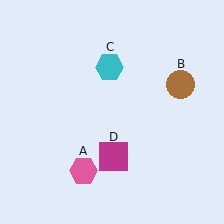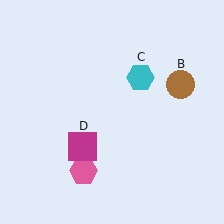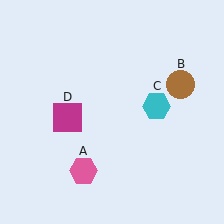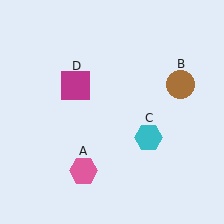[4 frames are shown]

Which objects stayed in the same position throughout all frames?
Pink hexagon (object A) and brown circle (object B) remained stationary.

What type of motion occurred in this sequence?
The cyan hexagon (object C), magenta square (object D) rotated clockwise around the center of the scene.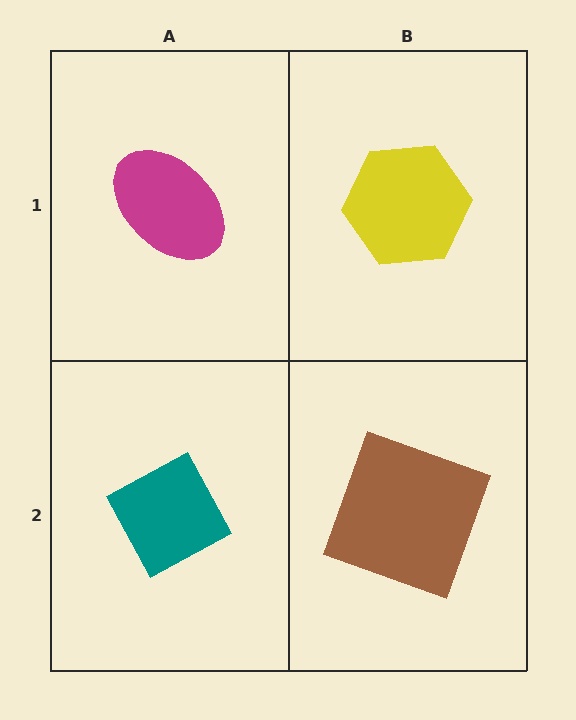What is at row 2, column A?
A teal diamond.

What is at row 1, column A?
A magenta ellipse.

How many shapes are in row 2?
2 shapes.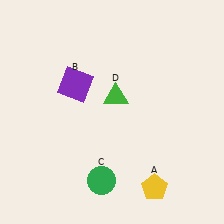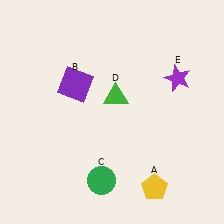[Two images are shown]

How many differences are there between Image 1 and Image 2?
There is 1 difference between the two images.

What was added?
A purple star (E) was added in Image 2.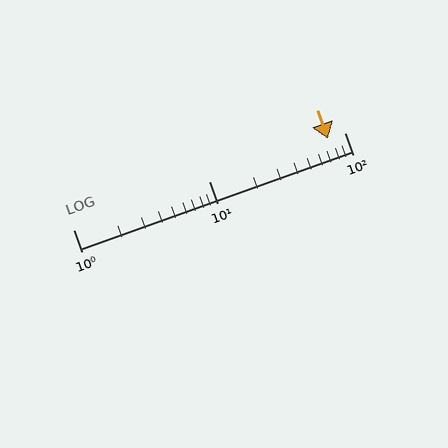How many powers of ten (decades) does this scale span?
The scale spans 2 decades, from 1 to 100.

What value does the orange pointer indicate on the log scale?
The pointer indicates approximately 76.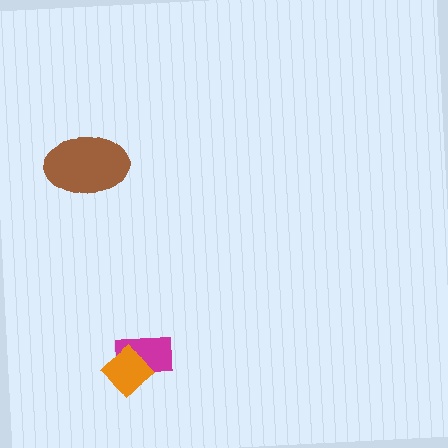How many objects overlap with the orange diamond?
1 object overlaps with the orange diamond.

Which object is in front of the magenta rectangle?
The orange diamond is in front of the magenta rectangle.